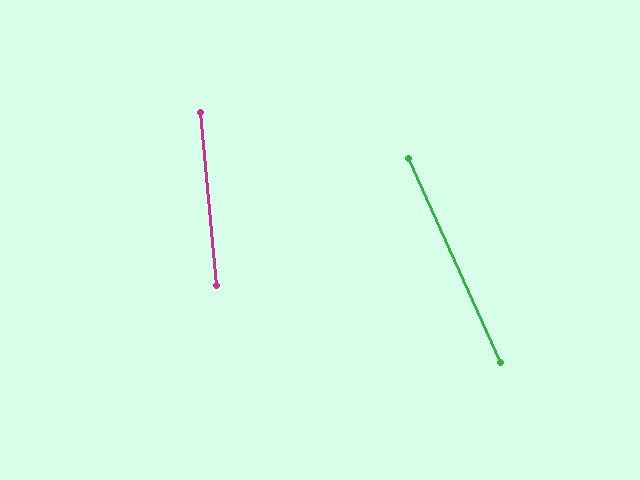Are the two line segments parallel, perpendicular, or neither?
Neither parallel nor perpendicular — they differ by about 19°.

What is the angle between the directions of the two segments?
Approximately 19 degrees.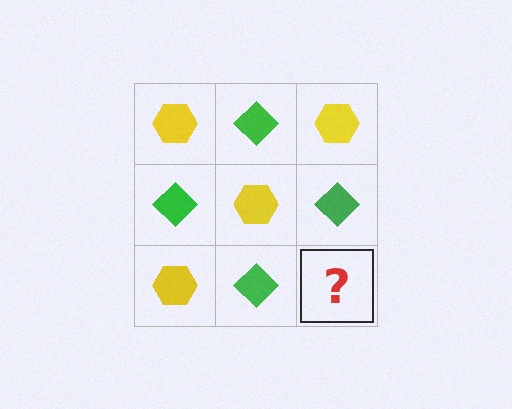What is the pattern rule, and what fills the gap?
The rule is that it alternates yellow hexagon and green diamond in a checkerboard pattern. The gap should be filled with a yellow hexagon.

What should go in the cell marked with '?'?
The missing cell should contain a yellow hexagon.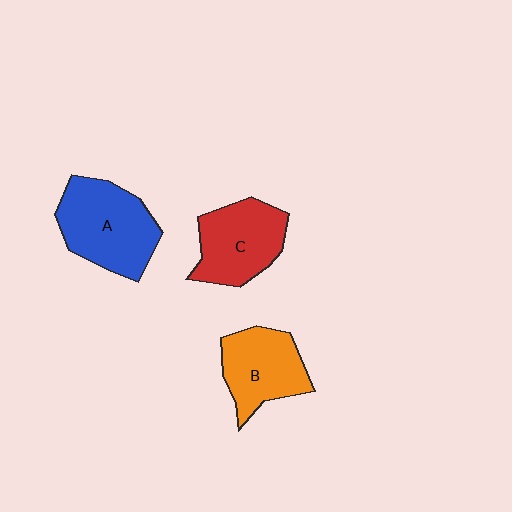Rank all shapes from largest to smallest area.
From largest to smallest: A (blue), C (red), B (orange).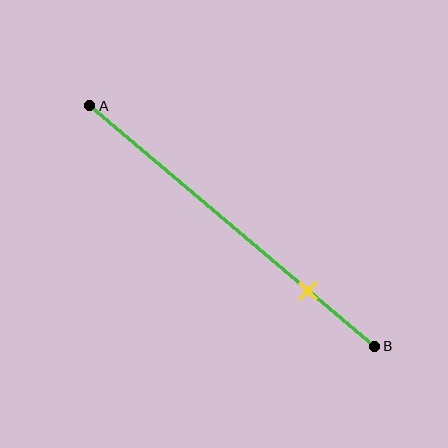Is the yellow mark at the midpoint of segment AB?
No, the mark is at about 75% from A, not at the 50% midpoint.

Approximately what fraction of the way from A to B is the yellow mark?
The yellow mark is approximately 75% of the way from A to B.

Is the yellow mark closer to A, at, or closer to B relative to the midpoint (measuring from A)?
The yellow mark is closer to point B than the midpoint of segment AB.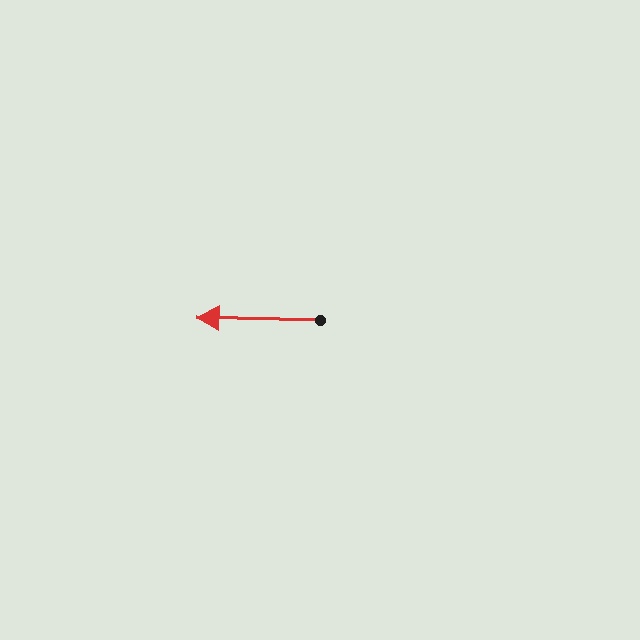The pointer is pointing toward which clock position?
Roughly 9 o'clock.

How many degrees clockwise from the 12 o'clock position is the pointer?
Approximately 271 degrees.